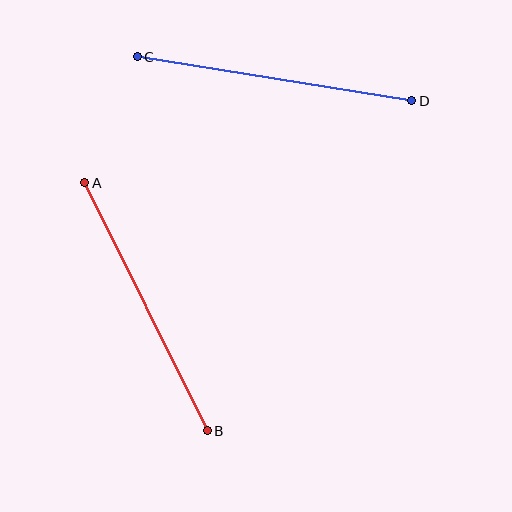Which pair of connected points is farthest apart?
Points C and D are farthest apart.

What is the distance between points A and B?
The distance is approximately 277 pixels.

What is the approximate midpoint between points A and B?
The midpoint is at approximately (146, 307) pixels.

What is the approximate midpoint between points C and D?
The midpoint is at approximately (275, 79) pixels.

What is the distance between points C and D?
The distance is approximately 278 pixels.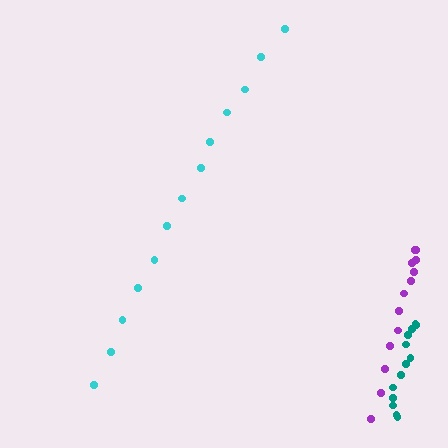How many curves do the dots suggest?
There are 3 distinct paths.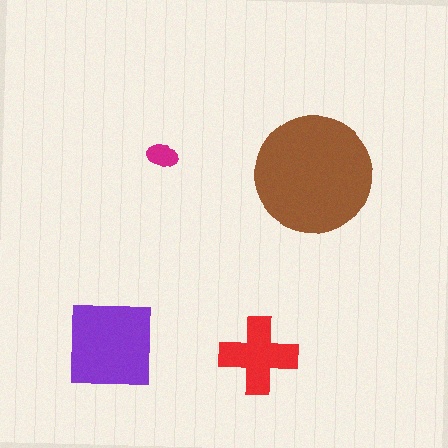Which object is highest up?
The magenta ellipse is topmost.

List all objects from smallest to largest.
The magenta ellipse, the red cross, the purple square, the brown circle.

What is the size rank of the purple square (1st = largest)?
2nd.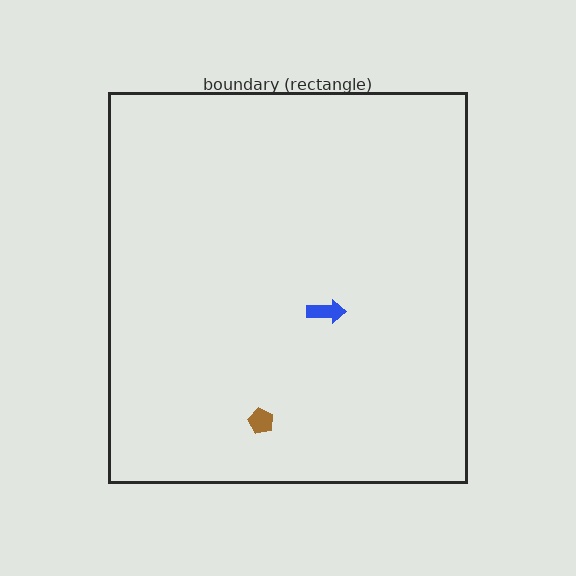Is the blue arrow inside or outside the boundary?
Inside.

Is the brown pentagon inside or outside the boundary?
Inside.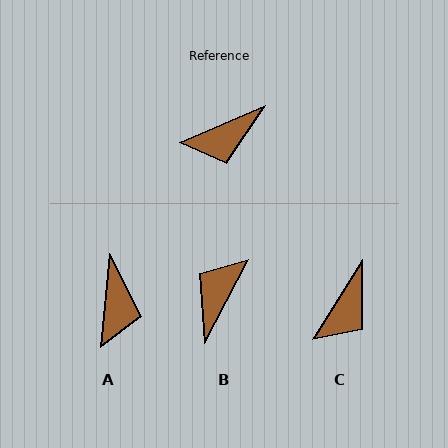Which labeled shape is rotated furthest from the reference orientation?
B, about 141 degrees away.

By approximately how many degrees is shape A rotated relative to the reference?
Approximately 61 degrees counter-clockwise.